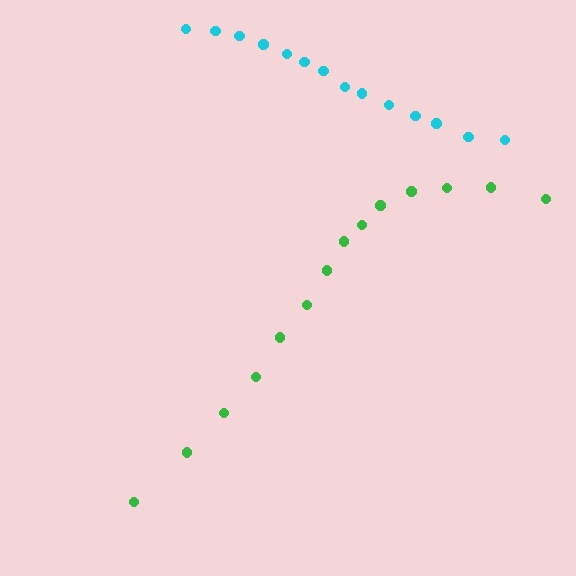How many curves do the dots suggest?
There are 2 distinct paths.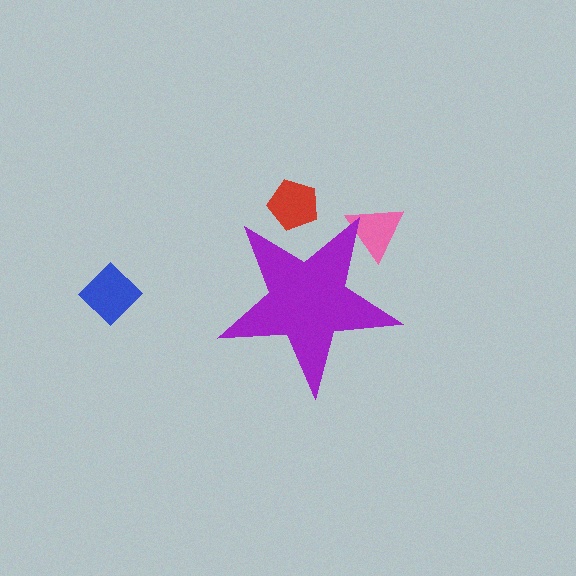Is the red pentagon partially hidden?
Yes, the red pentagon is partially hidden behind the purple star.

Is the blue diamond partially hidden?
No, the blue diamond is fully visible.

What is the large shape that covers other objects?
A purple star.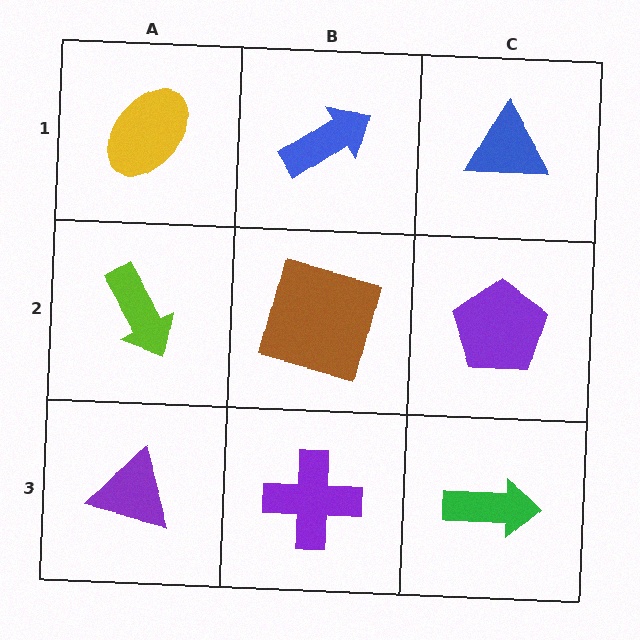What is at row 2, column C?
A purple pentagon.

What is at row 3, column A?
A purple triangle.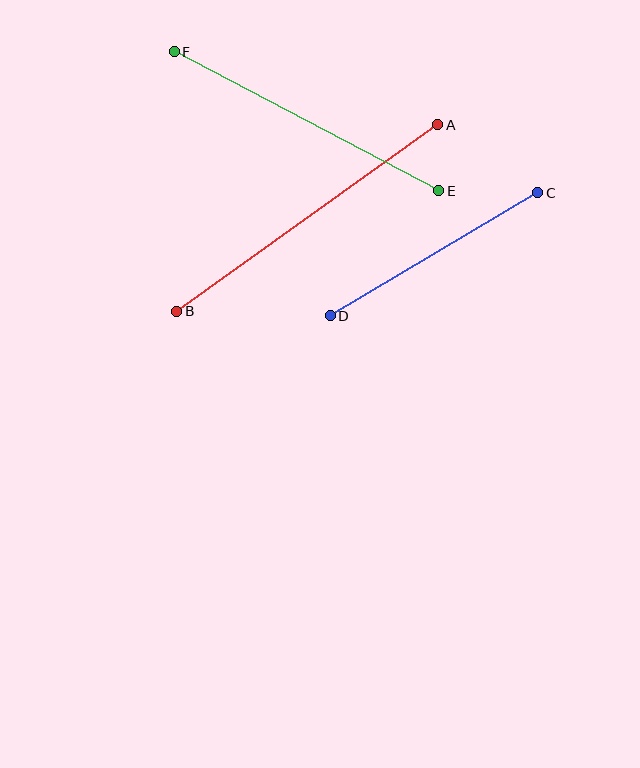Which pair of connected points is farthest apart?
Points A and B are farthest apart.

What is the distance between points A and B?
The distance is approximately 321 pixels.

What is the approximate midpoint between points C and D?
The midpoint is at approximately (434, 254) pixels.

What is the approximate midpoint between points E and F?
The midpoint is at approximately (307, 121) pixels.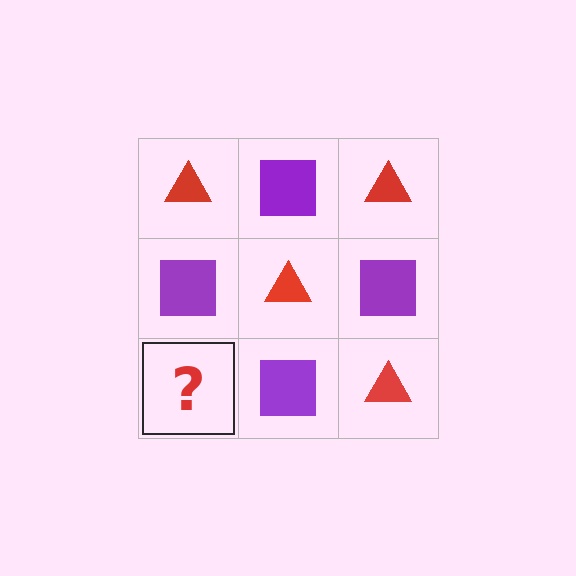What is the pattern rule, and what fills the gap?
The rule is that it alternates red triangle and purple square in a checkerboard pattern. The gap should be filled with a red triangle.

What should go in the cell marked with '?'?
The missing cell should contain a red triangle.